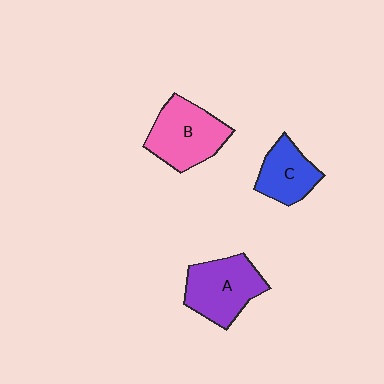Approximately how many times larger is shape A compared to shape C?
Approximately 1.4 times.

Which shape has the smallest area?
Shape C (blue).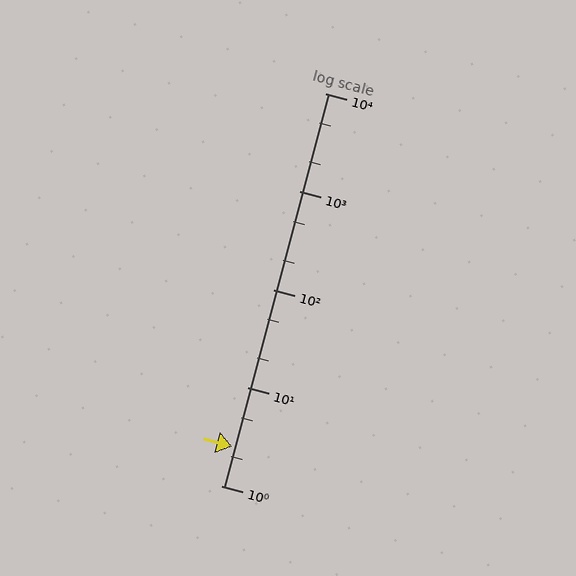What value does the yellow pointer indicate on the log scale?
The pointer indicates approximately 2.5.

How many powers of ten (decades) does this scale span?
The scale spans 4 decades, from 1 to 10000.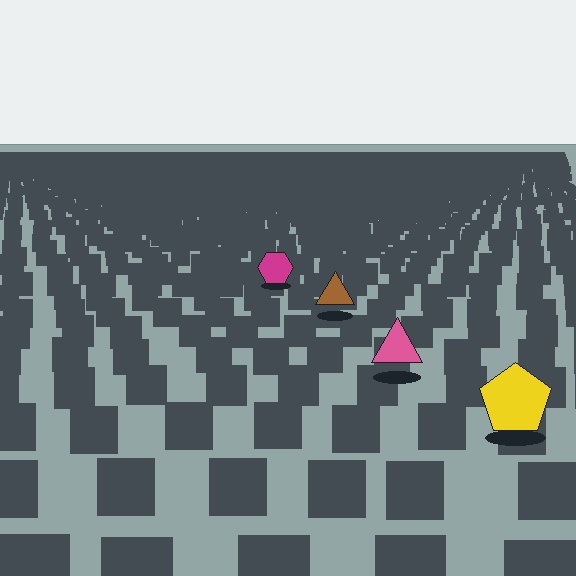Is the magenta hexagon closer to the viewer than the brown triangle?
No. The brown triangle is closer — you can tell from the texture gradient: the ground texture is coarser near it.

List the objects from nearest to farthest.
From nearest to farthest: the yellow pentagon, the pink triangle, the brown triangle, the magenta hexagon.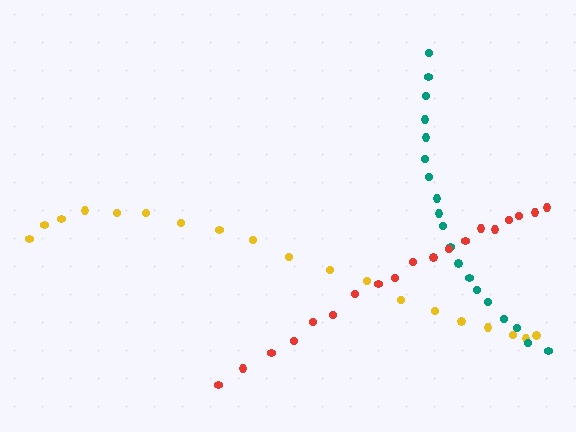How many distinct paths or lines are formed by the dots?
There are 3 distinct paths.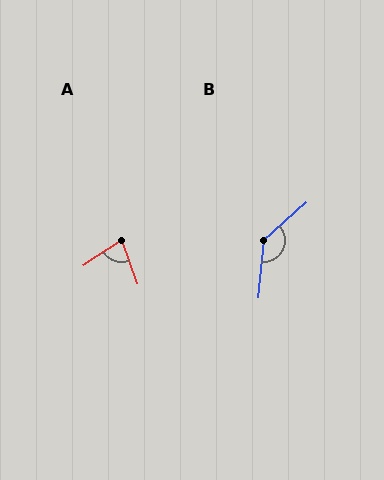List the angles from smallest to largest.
A (76°), B (137°).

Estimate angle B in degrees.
Approximately 137 degrees.